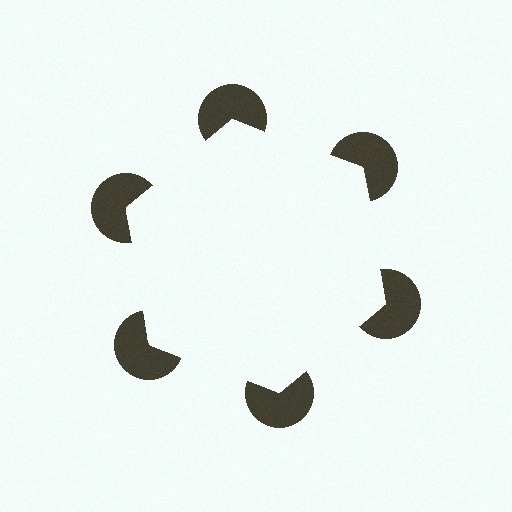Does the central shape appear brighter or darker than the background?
It typically appears slightly brighter than the background, even though no actual brightness change is drawn.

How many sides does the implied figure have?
6 sides.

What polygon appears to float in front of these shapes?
An illusory hexagon — its edges are inferred from the aligned wedge cuts in the pac-man discs, not physically drawn.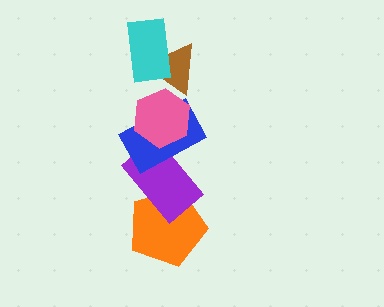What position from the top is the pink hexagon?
The pink hexagon is 3rd from the top.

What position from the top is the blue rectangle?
The blue rectangle is 4th from the top.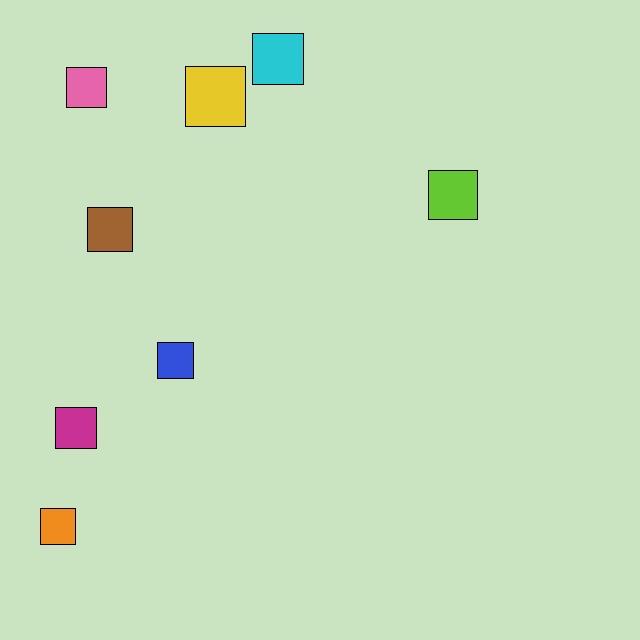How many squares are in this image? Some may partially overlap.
There are 8 squares.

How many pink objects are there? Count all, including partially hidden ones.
There is 1 pink object.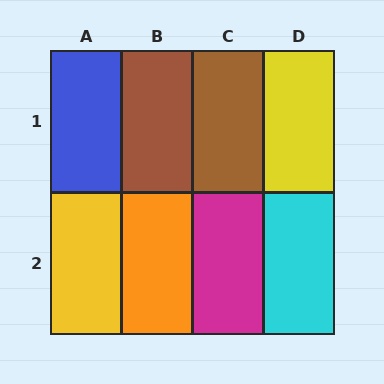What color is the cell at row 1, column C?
Brown.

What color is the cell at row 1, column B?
Brown.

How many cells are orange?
1 cell is orange.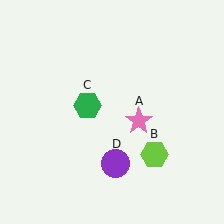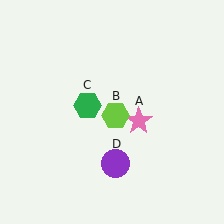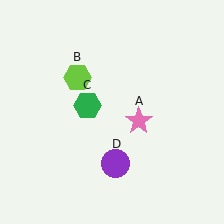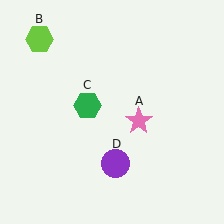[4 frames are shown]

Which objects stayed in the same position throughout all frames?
Pink star (object A) and green hexagon (object C) and purple circle (object D) remained stationary.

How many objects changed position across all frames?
1 object changed position: lime hexagon (object B).